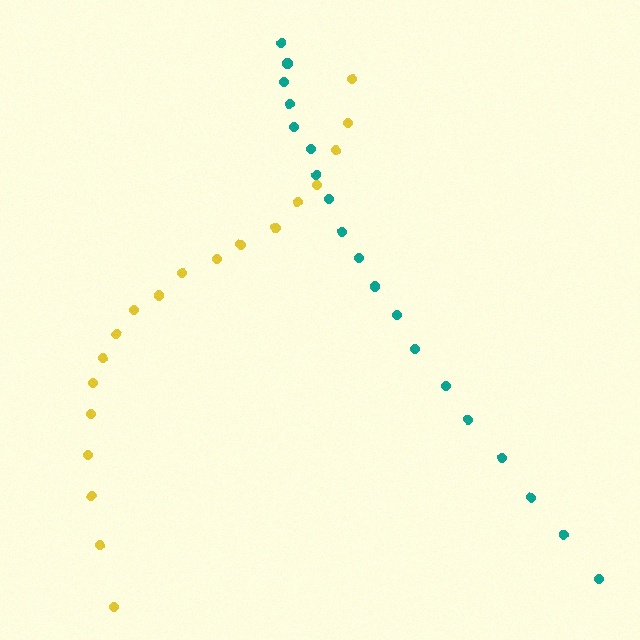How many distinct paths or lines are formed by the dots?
There are 2 distinct paths.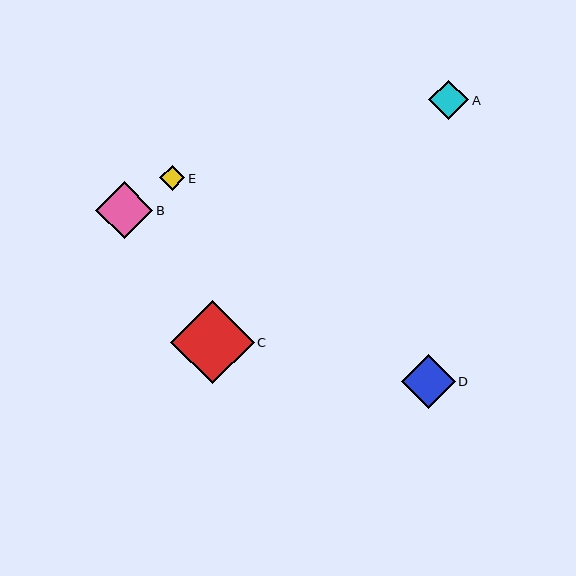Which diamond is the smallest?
Diamond E is the smallest with a size of approximately 26 pixels.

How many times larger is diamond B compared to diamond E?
Diamond B is approximately 2.2 times the size of diamond E.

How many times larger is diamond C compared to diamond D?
Diamond C is approximately 1.6 times the size of diamond D.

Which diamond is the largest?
Diamond C is the largest with a size of approximately 83 pixels.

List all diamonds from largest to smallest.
From largest to smallest: C, B, D, A, E.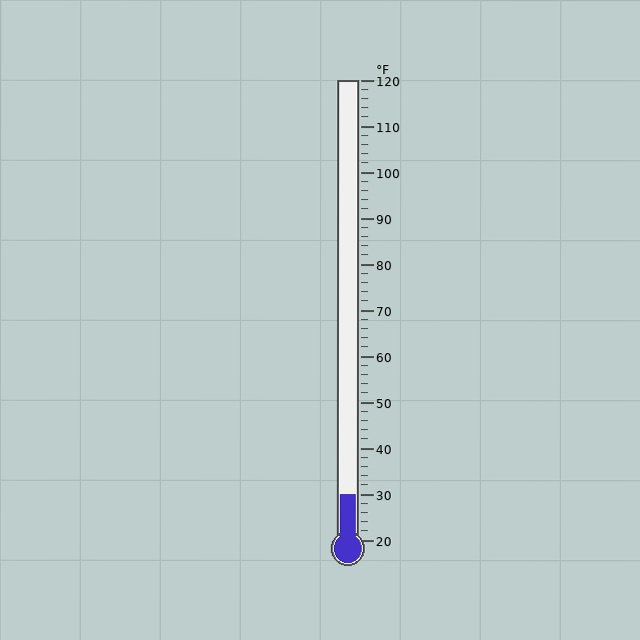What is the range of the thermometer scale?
The thermometer scale ranges from 20°F to 120°F.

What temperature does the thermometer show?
The thermometer shows approximately 30°F.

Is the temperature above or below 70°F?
The temperature is below 70°F.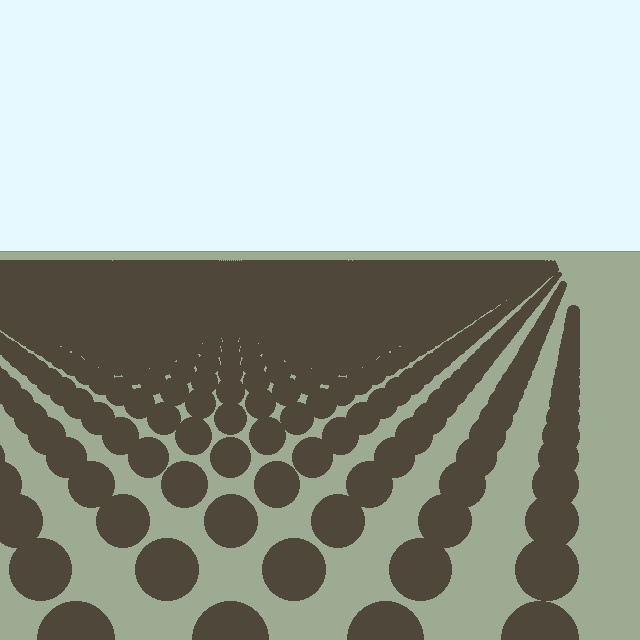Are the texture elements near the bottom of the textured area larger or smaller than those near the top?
Larger. Near the bottom, elements are closer to the viewer and appear at a bigger on-screen size.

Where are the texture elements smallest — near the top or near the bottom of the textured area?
Near the top.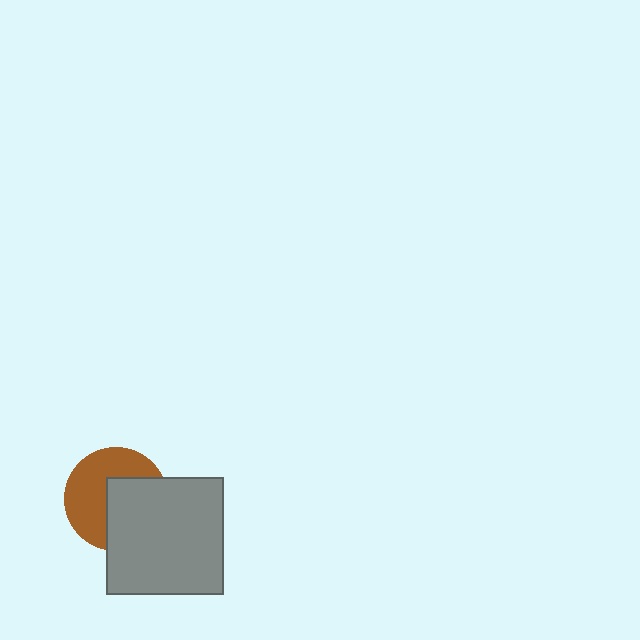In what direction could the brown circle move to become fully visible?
The brown circle could move toward the upper-left. That would shift it out from behind the gray square entirely.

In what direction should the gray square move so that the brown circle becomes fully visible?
The gray square should move toward the lower-right. That is the shortest direction to clear the overlap and leave the brown circle fully visible.